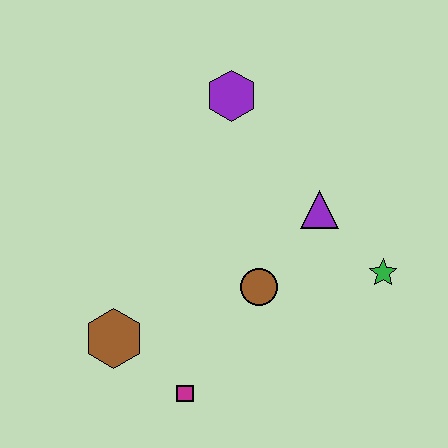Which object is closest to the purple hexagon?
The purple triangle is closest to the purple hexagon.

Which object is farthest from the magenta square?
The purple hexagon is farthest from the magenta square.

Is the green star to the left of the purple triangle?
No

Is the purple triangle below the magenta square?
No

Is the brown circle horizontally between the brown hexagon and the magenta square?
No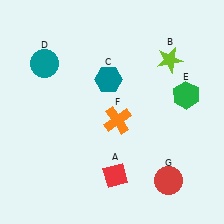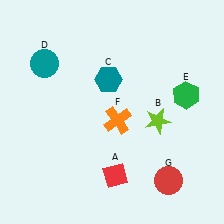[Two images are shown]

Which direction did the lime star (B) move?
The lime star (B) moved down.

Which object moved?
The lime star (B) moved down.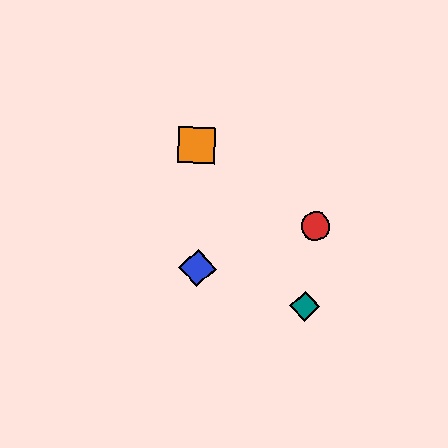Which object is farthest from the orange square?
The teal diamond is farthest from the orange square.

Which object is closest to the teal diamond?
The red circle is closest to the teal diamond.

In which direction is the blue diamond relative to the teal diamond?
The blue diamond is to the left of the teal diamond.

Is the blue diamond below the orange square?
Yes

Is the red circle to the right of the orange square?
Yes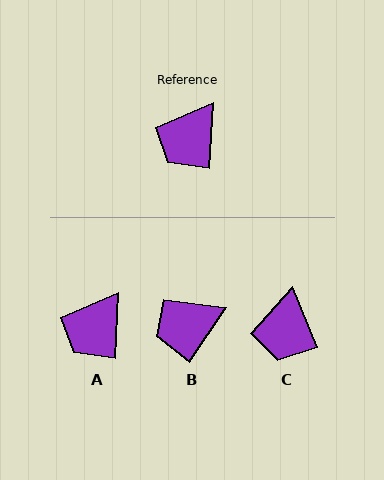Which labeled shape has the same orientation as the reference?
A.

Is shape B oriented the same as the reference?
No, it is off by about 31 degrees.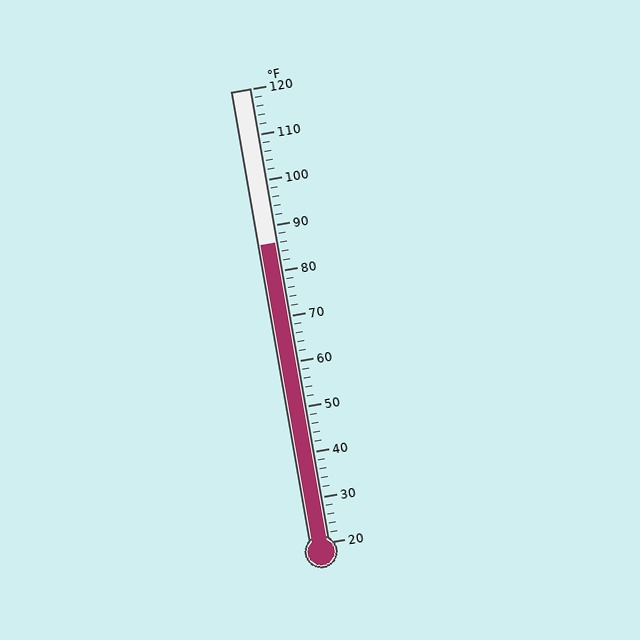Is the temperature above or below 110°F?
The temperature is below 110°F.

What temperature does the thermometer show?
The thermometer shows approximately 86°F.